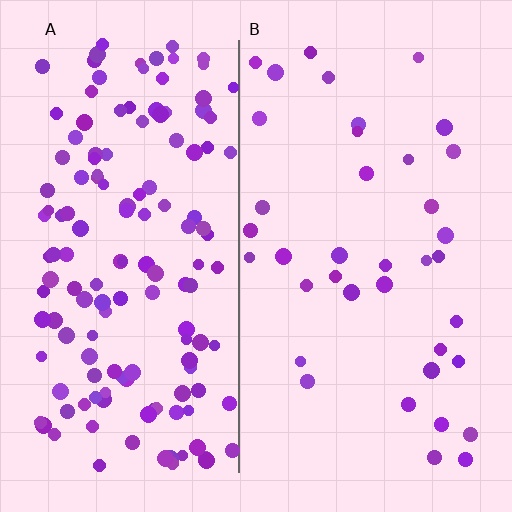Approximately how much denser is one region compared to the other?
Approximately 3.8× — region A over region B.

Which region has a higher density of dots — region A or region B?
A (the left).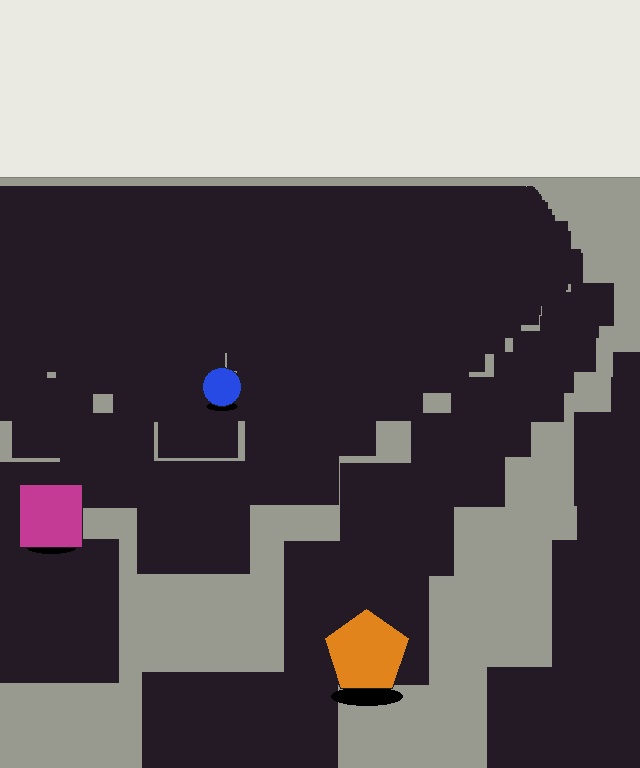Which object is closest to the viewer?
The orange pentagon is closest. The texture marks near it are larger and more spread out.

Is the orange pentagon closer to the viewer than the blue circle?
Yes. The orange pentagon is closer — you can tell from the texture gradient: the ground texture is coarser near it.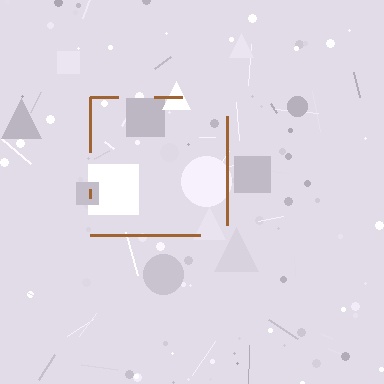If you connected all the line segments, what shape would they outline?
They would outline a square.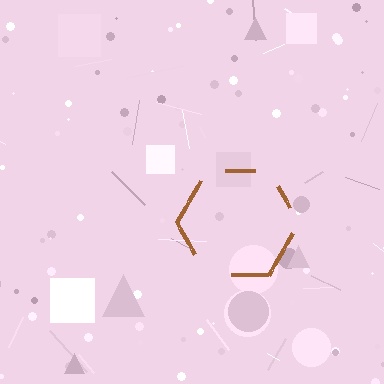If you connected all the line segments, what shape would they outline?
They would outline a hexagon.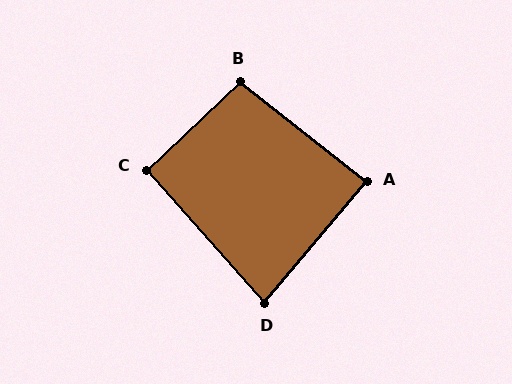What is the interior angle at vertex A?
Approximately 88 degrees (approximately right).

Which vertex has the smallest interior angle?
D, at approximately 82 degrees.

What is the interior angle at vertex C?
Approximately 92 degrees (approximately right).